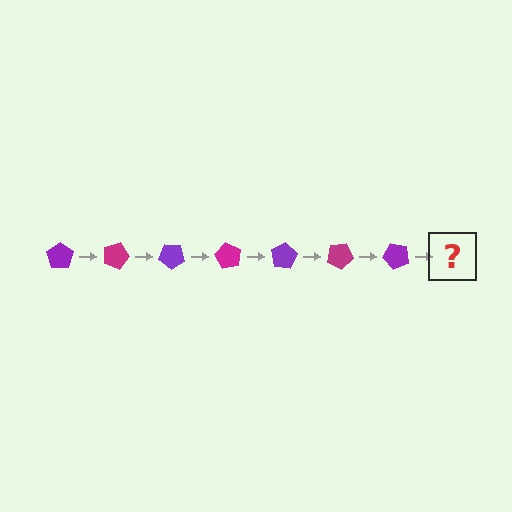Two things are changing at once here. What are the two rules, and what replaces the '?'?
The two rules are that it rotates 20 degrees each step and the color cycles through purple and magenta. The '?' should be a magenta pentagon, rotated 140 degrees from the start.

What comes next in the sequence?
The next element should be a magenta pentagon, rotated 140 degrees from the start.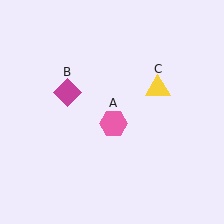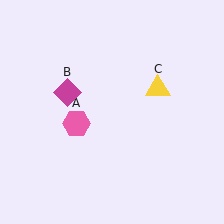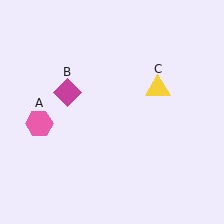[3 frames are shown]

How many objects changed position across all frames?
1 object changed position: pink hexagon (object A).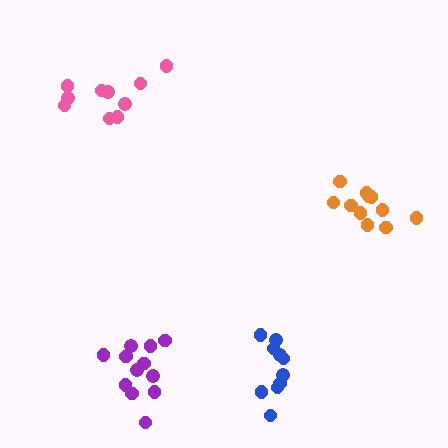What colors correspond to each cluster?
The clusters are colored: orange, blue, purple, pink.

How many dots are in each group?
Group 1: 11 dots, Group 2: 10 dots, Group 3: 12 dots, Group 4: 10 dots (43 total).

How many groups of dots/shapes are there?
There are 4 groups.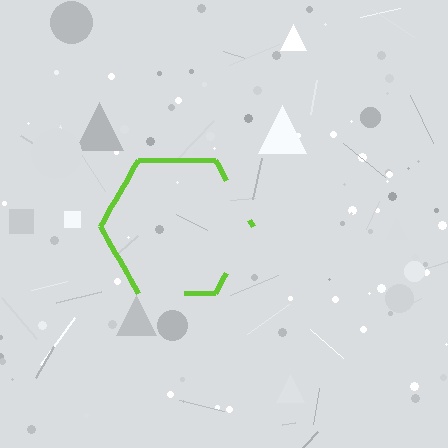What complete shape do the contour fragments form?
The contour fragments form a hexagon.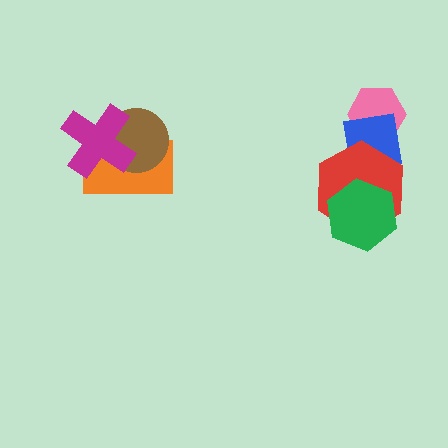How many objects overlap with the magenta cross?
2 objects overlap with the magenta cross.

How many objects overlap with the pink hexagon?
1 object overlaps with the pink hexagon.